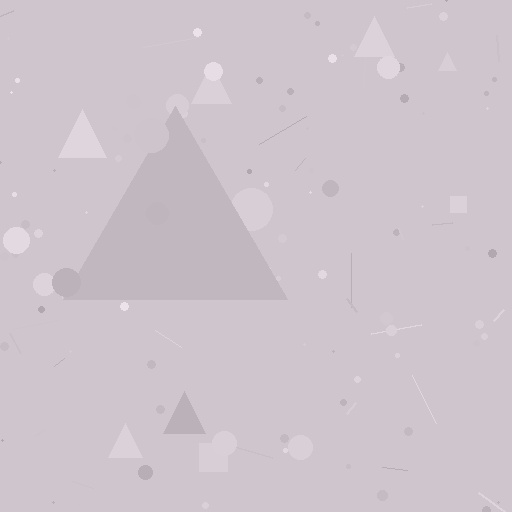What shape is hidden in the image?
A triangle is hidden in the image.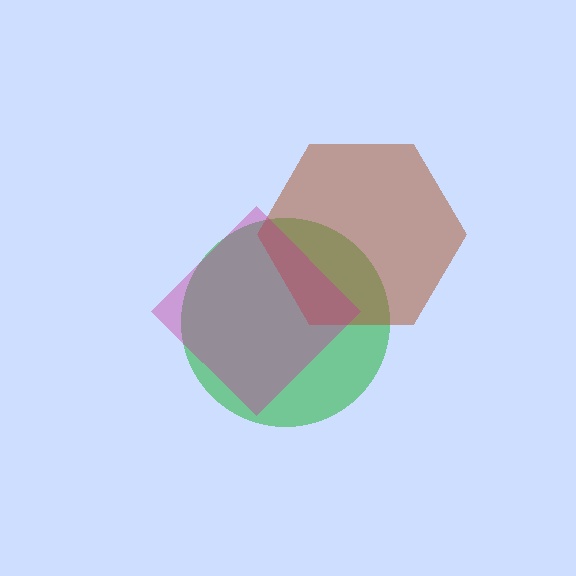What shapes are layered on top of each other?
The layered shapes are: a green circle, a brown hexagon, a magenta diamond.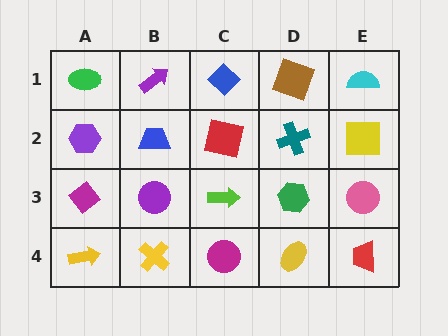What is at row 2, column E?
A yellow square.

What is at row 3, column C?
A lime arrow.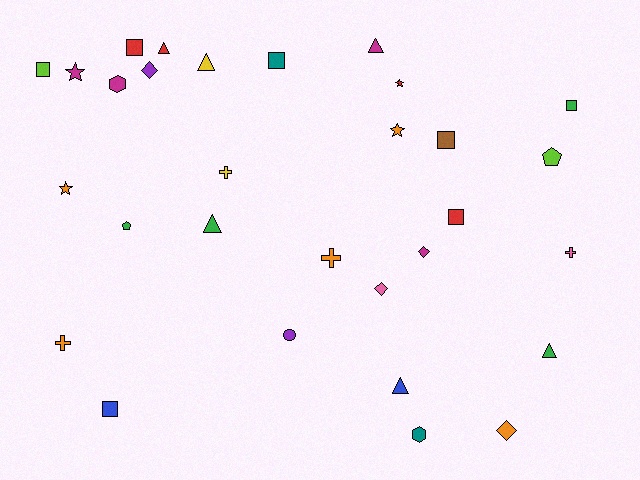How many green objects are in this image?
There are 4 green objects.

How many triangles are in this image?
There are 6 triangles.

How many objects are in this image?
There are 30 objects.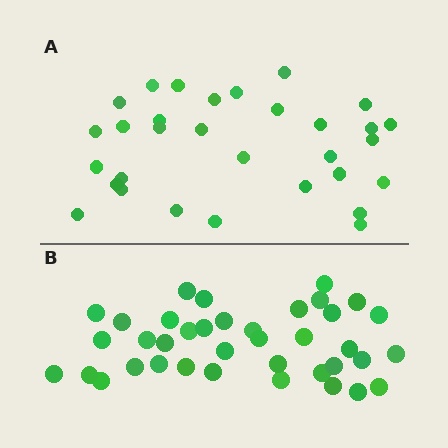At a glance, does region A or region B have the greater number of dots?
Region B (the bottom region) has more dots.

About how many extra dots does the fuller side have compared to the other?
Region B has roughly 8 or so more dots than region A.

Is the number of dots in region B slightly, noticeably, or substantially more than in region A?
Region B has only slightly more — the two regions are fairly close. The ratio is roughly 1.2 to 1.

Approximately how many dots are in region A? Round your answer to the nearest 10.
About 30 dots. (The exact count is 31, which rounds to 30.)